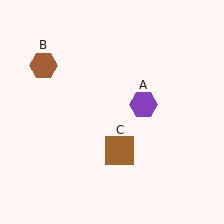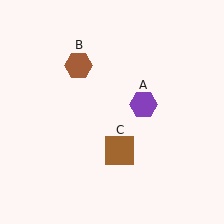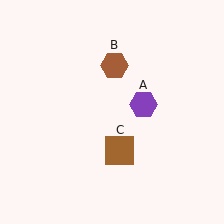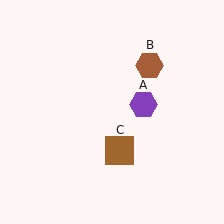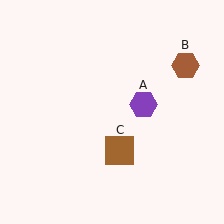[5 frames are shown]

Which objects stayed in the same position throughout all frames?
Purple hexagon (object A) and brown square (object C) remained stationary.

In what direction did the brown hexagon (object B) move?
The brown hexagon (object B) moved right.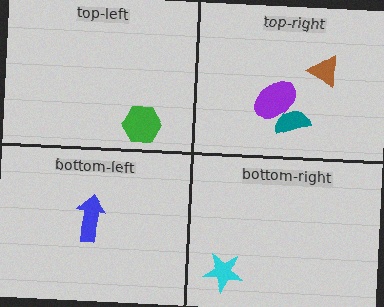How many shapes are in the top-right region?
3.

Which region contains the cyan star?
The bottom-right region.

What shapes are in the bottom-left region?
The blue arrow.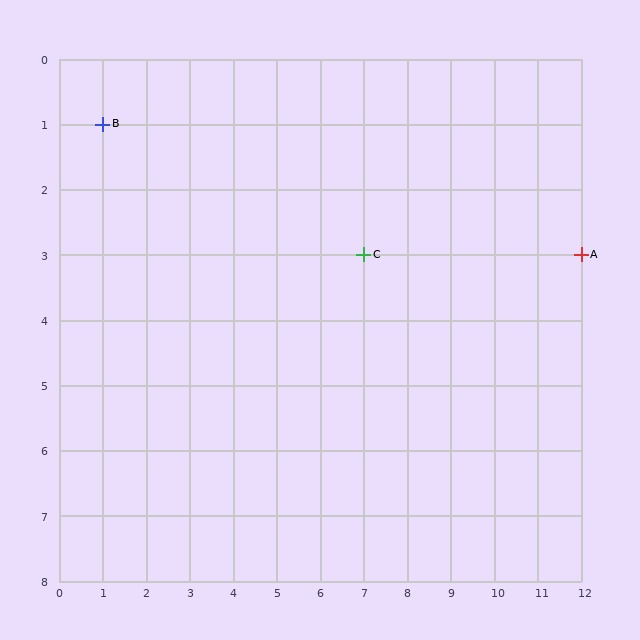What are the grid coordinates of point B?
Point B is at grid coordinates (1, 1).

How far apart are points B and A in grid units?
Points B and A are 11 columns and 2 rows apart (about 11.2 grid units diagonally).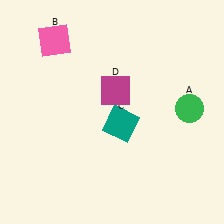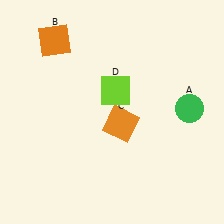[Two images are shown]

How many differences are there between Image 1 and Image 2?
There are 3 differences between the two images.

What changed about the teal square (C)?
In Image 1, C is teal. In Image 2, it changed to orange.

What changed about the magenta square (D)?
In Image 1, D is magenta. In Image 2, it changed to lime.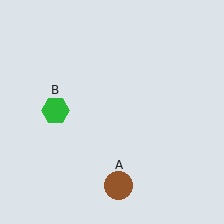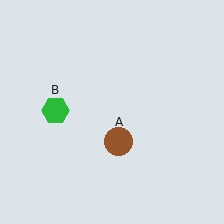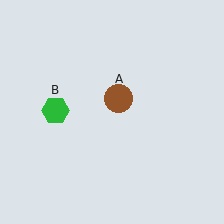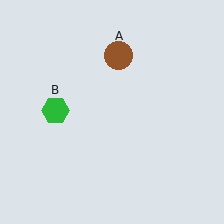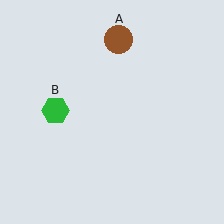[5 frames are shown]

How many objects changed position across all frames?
1 object changed position: brown circle (object A).